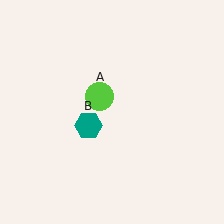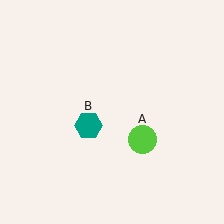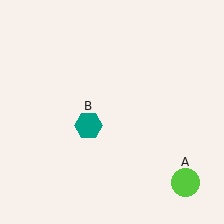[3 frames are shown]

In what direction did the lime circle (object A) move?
The lime circle (object A) moved down and to the right.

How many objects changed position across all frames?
1 object changed position: lime circle (object A).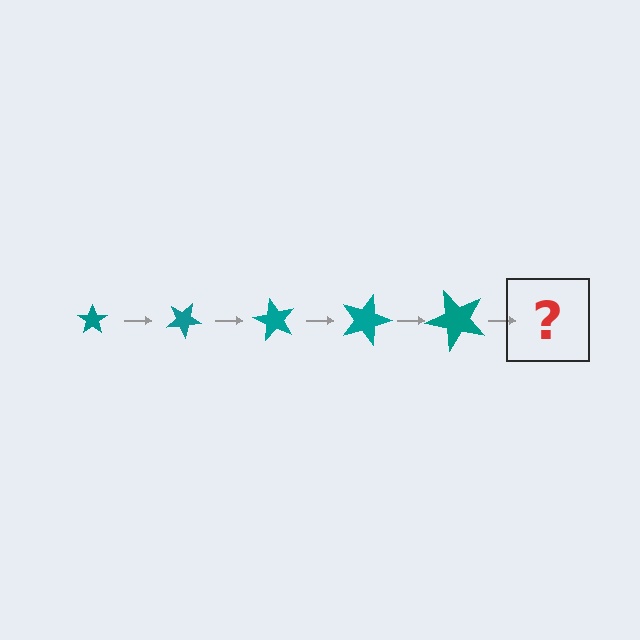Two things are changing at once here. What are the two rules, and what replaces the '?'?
The two rules are that the star grows larger each step and it rotates 30 degrees each step. The '?' should be a star, larger than the previous one and rotated 150 degrees from the start.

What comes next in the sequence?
The next element should be a star, larger than the previous one and rotated 150 degrees from the start.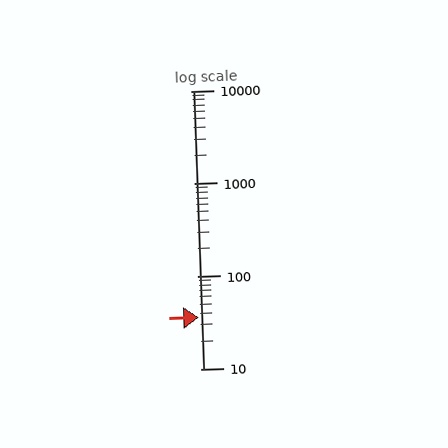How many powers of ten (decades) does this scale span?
The scale spans 3 decades, from 10 to 10000.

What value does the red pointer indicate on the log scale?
The pointer indicates approximately 36.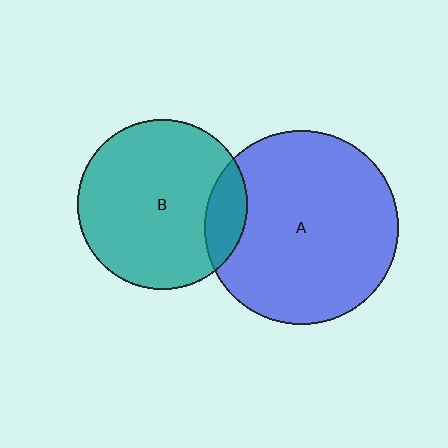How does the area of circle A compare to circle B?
Approximately 1.3 times.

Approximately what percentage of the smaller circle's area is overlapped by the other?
Approximately 15%.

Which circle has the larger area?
Circle A (blue).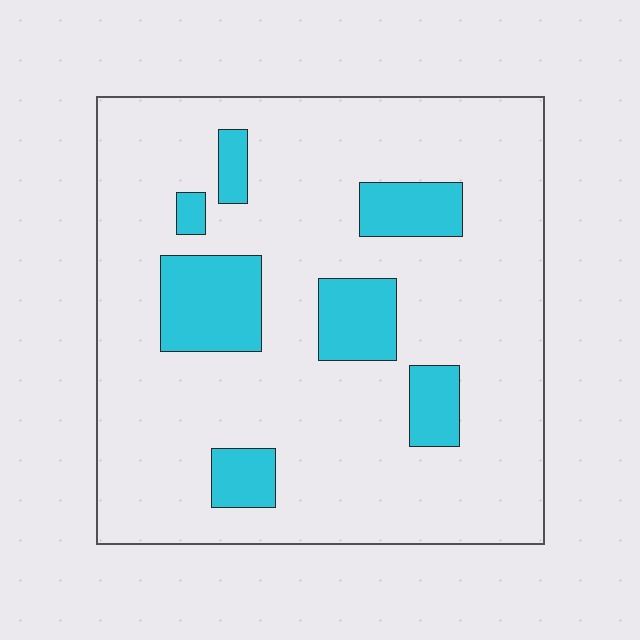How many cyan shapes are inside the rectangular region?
7.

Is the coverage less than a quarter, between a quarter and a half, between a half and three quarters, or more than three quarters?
Less than a quarter.